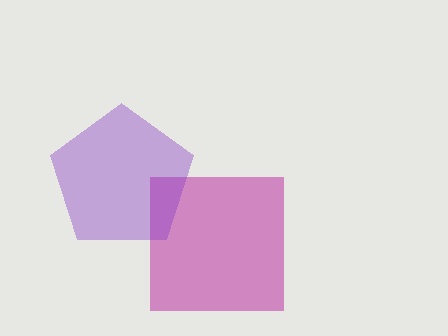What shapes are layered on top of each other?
The layered shapes are: a magenta square, a purple pentagon.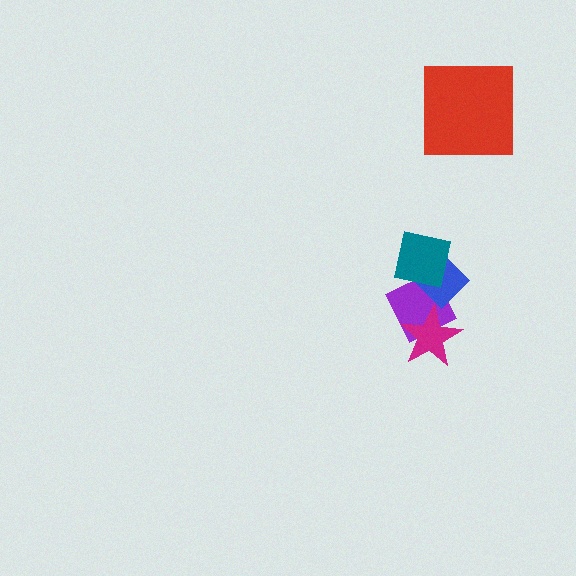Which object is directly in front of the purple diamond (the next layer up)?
The blue diamond is directly in front of the purple diamond.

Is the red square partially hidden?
No, no other shape covers it.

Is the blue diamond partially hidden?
Yes, it is partially covered by another shape.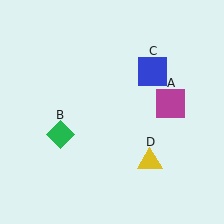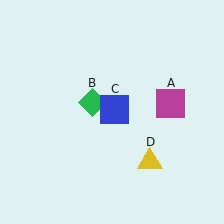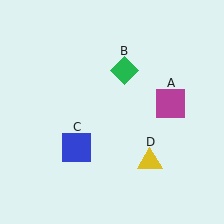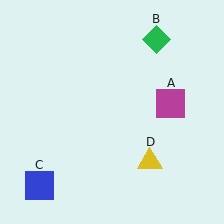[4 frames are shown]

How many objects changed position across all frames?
2 objects changed position: green diamond (object B), blue square (object C).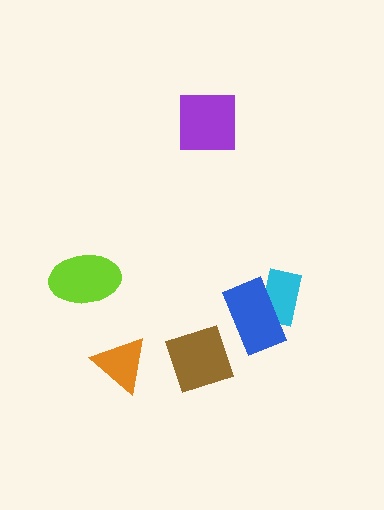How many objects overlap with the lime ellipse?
0 objects overlap with the lime ellipse.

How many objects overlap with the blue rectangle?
1 object overlaps with the blue rectangle.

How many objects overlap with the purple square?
0 objects overlap with the purple square.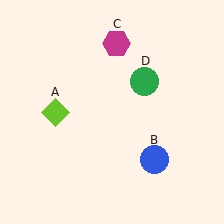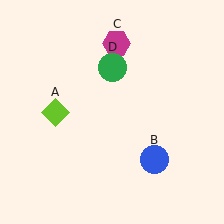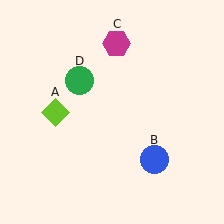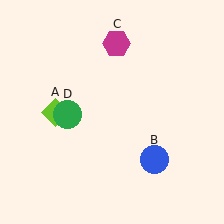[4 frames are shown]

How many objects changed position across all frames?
1 object changed position: green circle (object D).